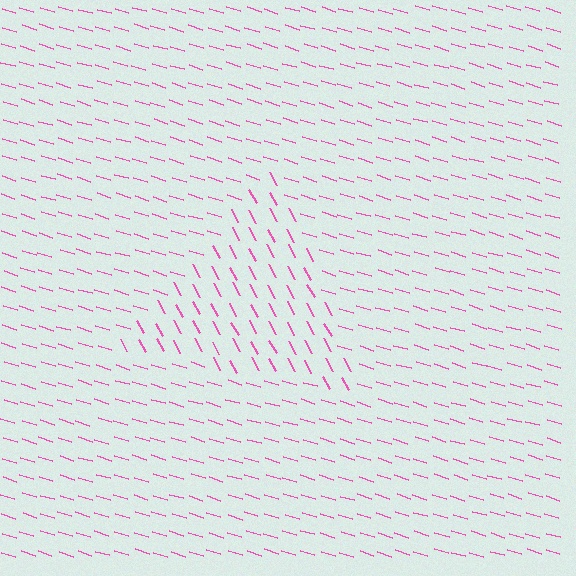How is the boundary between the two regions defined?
The boundary is defined purely by a change in line orientation (approximately 45 degrees difference). All lines are the same color and thickness.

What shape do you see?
I see a triangle.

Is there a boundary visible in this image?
Yes, there is a texture boundary formed by a change in line orientation.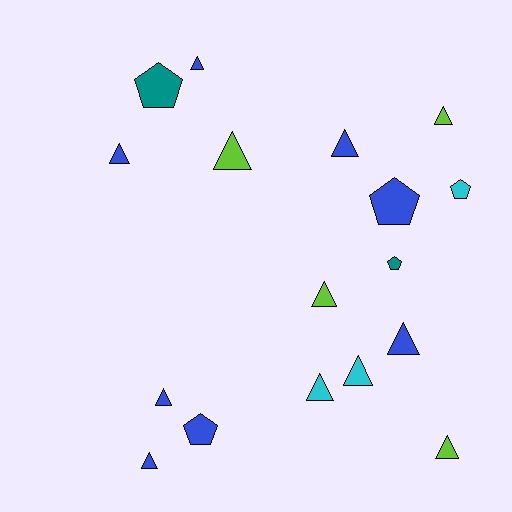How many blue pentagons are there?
There are 2 blue pentagons.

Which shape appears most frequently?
Triangle, with 12 objects.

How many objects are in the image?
There are 17 objects.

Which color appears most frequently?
Blue, with 8 objects.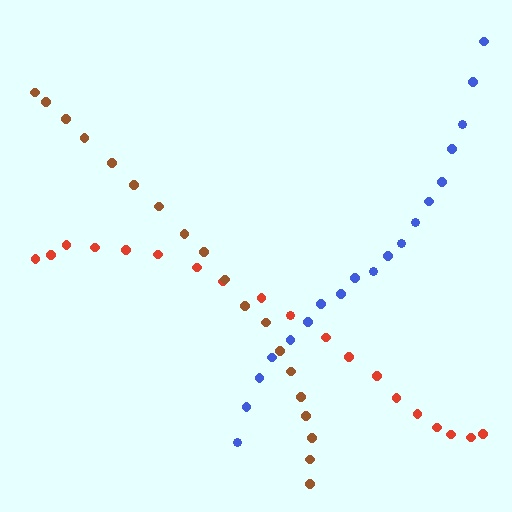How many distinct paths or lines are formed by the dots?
There are 3 distinct paths.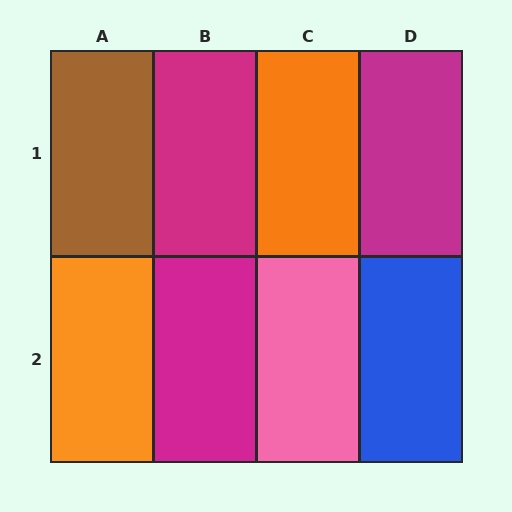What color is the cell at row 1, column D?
Magenta.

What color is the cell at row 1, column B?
Magenta.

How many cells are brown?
1 cell is brown.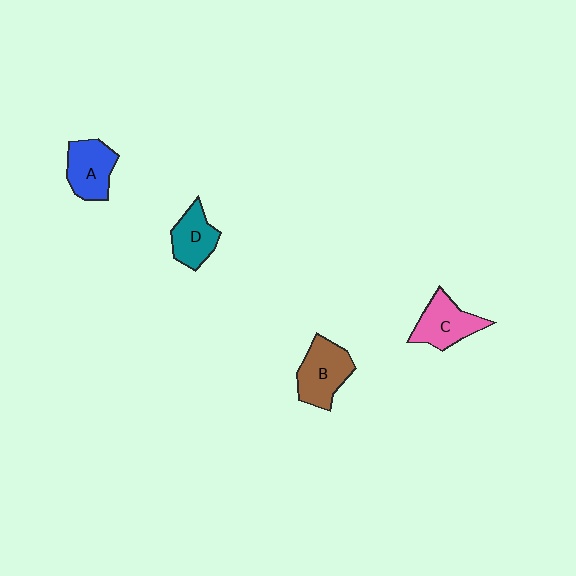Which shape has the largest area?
Shape B (brown).